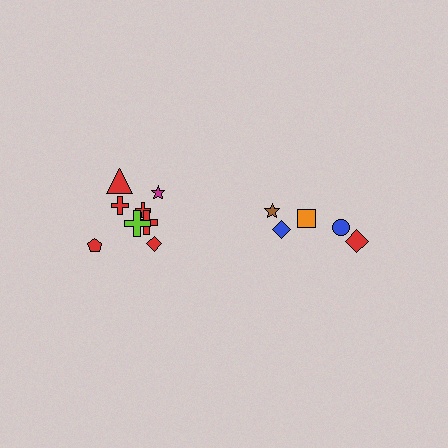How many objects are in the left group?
There are 8 objects.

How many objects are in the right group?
There are 5 objects.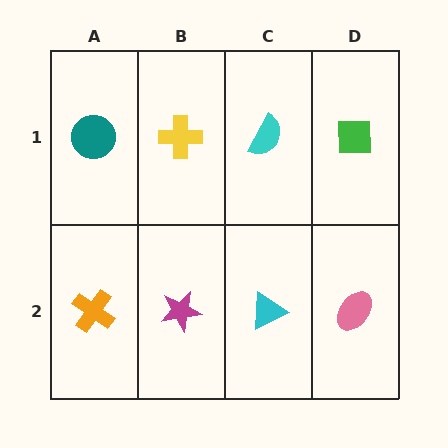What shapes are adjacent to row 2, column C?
A cyan semicircle (row 1, column C), a magenta star (row 2, column B), a pink ellipse (row 2, column D).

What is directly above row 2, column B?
A yellow cross.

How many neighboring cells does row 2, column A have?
2.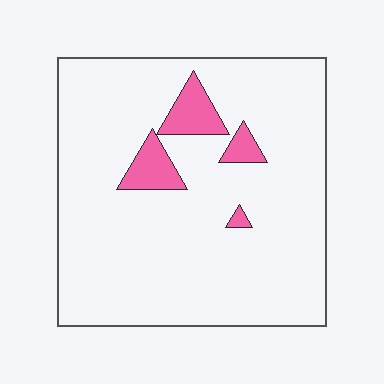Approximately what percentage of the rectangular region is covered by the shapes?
Approximately 10%.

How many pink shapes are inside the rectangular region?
4.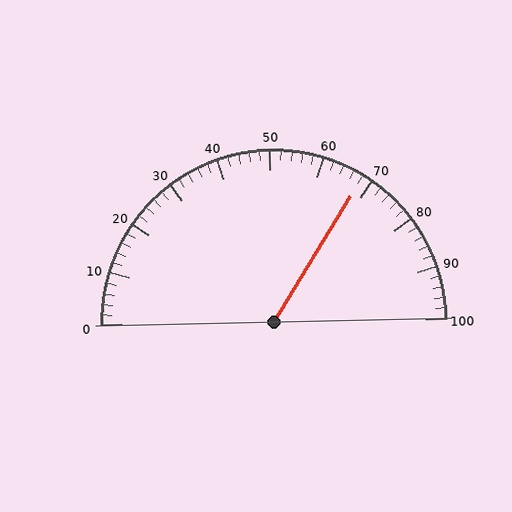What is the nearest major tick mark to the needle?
The nearest major tick mark is 70.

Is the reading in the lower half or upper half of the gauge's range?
The reading is in the upper half of the range (0 to 100).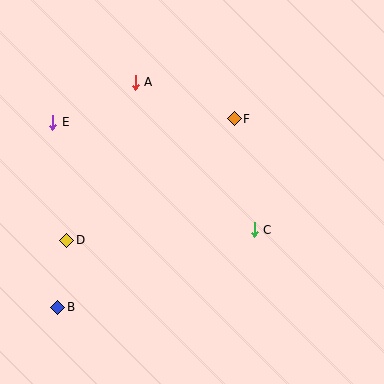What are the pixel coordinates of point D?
Point D is at (67, 240).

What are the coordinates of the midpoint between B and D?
The midpoint between B and D is at (62, 274).